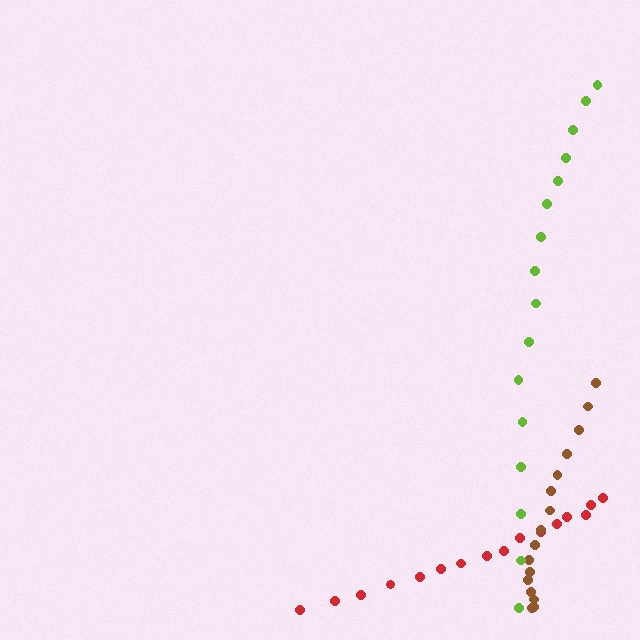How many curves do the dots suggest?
There are 3 distinct paths.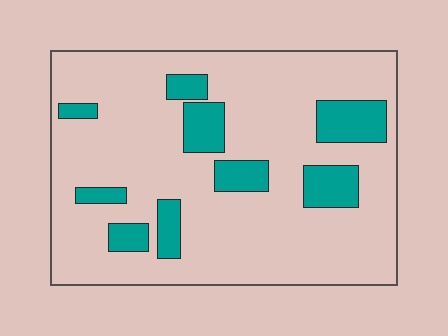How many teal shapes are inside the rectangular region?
9.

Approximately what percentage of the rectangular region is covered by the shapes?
Approximately 20%.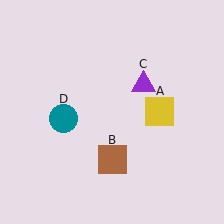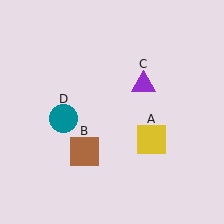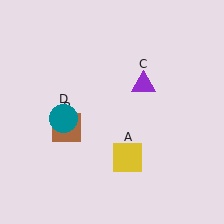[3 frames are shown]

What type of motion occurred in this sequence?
The yellow square (object A), brown square (object B) rotated clockwise around the center of the scene.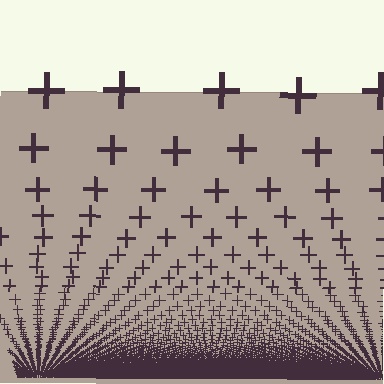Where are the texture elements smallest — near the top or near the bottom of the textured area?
Near the bottom.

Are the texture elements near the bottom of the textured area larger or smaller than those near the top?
Smaller. The gradient is inverted — elements near the bottom are smaller and denser.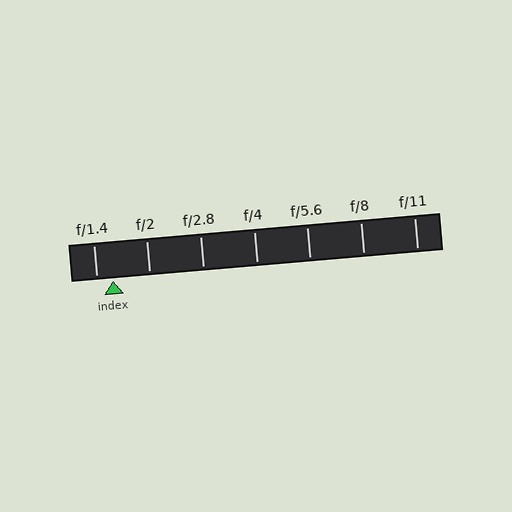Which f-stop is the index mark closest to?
The index mark is closest to f/1.4.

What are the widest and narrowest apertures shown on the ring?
The widest aperture shown is f/1.4 and the narrowest is f/11.